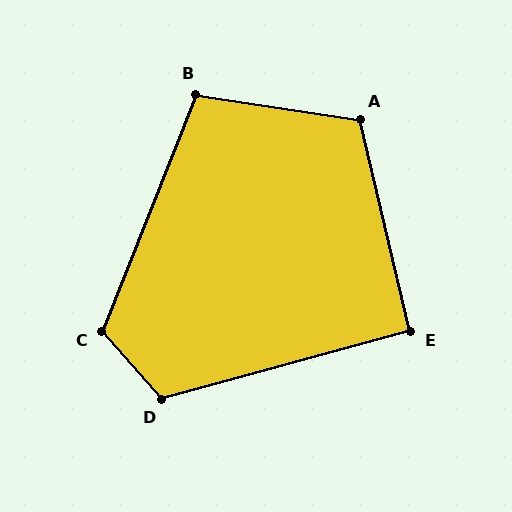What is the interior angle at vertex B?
Approximately 103 degrees (obtuse).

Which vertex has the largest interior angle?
C, at approximately 117 degrees.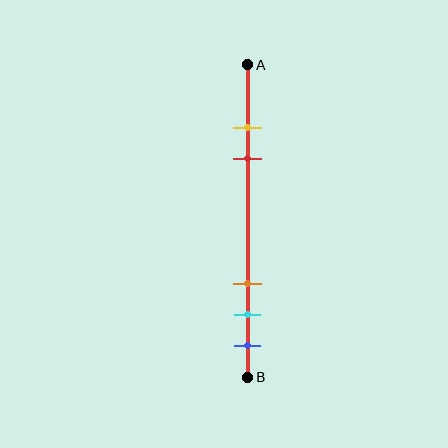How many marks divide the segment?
There are 5 marks dividing the segment.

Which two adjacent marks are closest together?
The yellow and red marks are the closest adjacent pair.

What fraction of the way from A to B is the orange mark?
The orange mark is approximately 70% (0.7) of the way from A to B.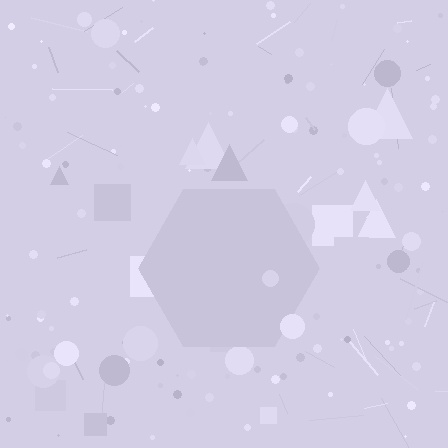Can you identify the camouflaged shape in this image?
The camouflaged shape is a hexagon.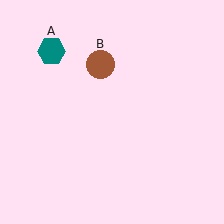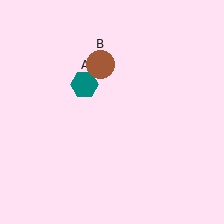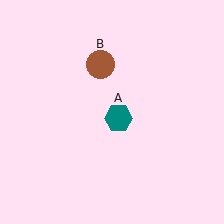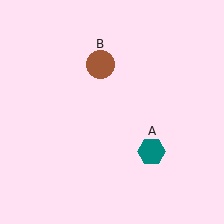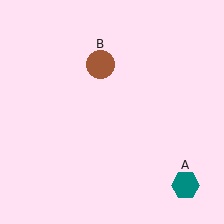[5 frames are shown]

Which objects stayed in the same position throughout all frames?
Brown circle (object B) remained stationary.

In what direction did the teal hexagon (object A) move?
The teal hexagon (object A) moved down and to the right.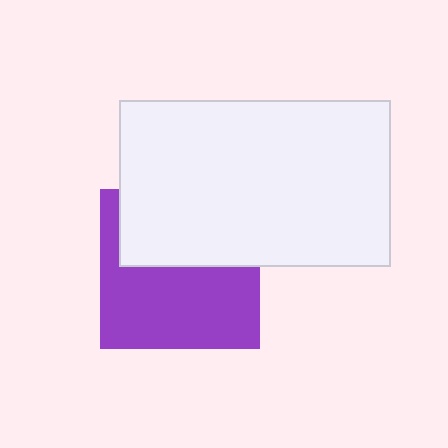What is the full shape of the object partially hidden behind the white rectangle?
The partially hidden object is a purple square.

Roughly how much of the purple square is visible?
About half of it is visible (roughly 57%).